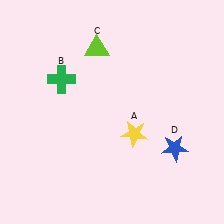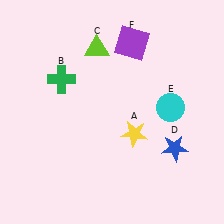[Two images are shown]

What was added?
A cyan circle (E), a purple square (F) were added in Image 2.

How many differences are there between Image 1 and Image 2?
There are 2 differences between the two images.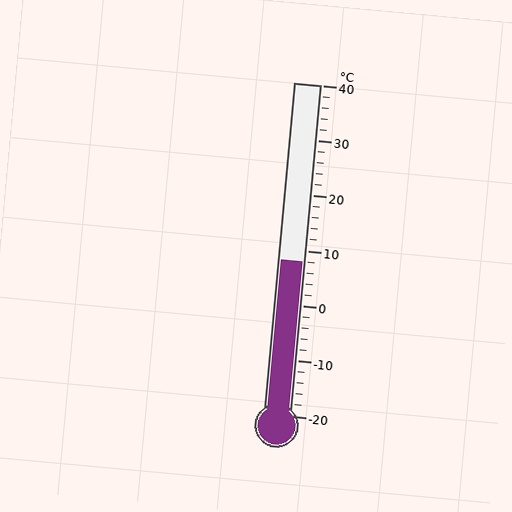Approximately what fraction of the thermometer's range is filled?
The thermometer is filled to approximately 45% of its range.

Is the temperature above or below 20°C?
The temperature is below 20°C.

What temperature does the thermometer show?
The thermometer shows approximately 8°C.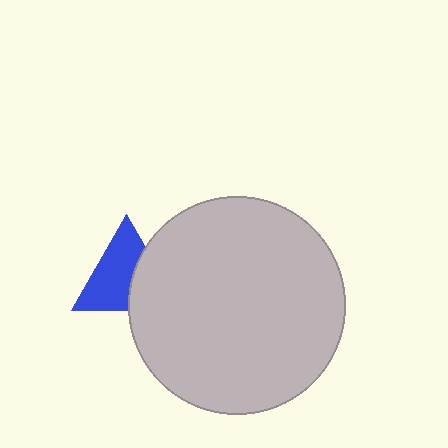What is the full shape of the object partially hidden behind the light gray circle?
The partially hidden object is a blue triangle.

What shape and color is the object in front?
The object in front is a light gray circle.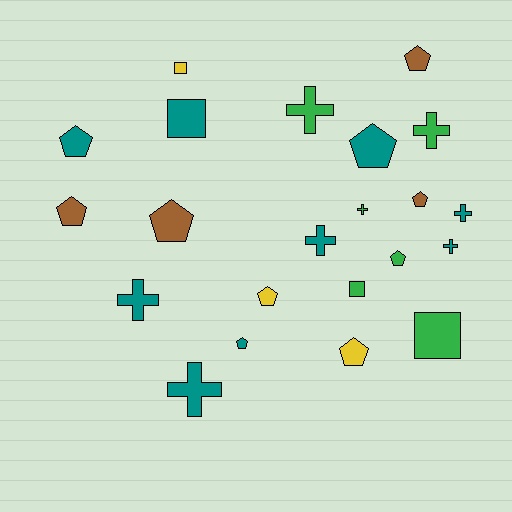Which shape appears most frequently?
Pentagon, with 10 objects.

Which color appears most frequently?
Teal, with 9 objects.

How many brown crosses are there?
There are no brown crosses.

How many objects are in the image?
There are 22 objects.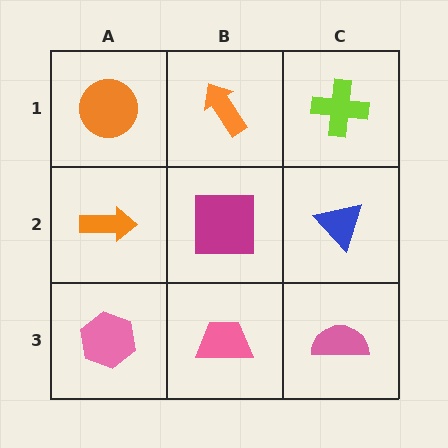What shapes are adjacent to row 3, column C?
A blue triangle (row 2, column C), a pink trapezoid (row 3, column B).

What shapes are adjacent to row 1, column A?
An orange arrow (row 2, column A), an orange arrow (row 1, column B).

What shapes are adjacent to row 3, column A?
An orange arrow (row 2, column A), a pink trapezoid (row 3, column B).